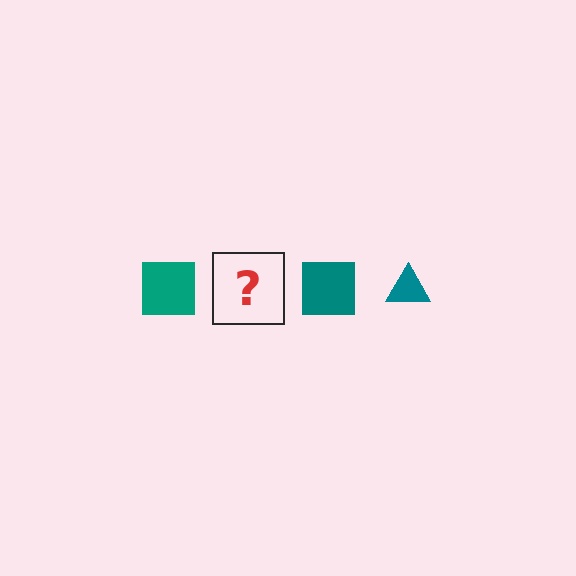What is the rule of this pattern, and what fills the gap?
The rule is that the pattern cycles through square, triangle shapes in teal. The gap should be filled with a teal triangle.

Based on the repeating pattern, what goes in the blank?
The blank should be a teal triangle.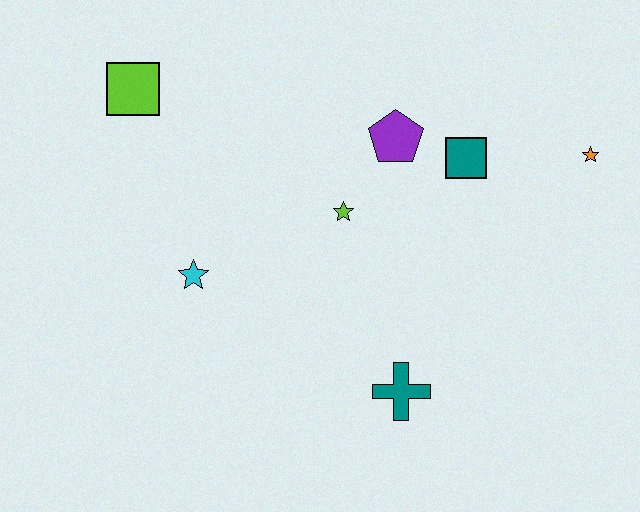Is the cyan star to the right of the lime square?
Yes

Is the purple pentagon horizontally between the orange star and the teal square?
No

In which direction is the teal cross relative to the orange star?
The teal cross is below the orange star.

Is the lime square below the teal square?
No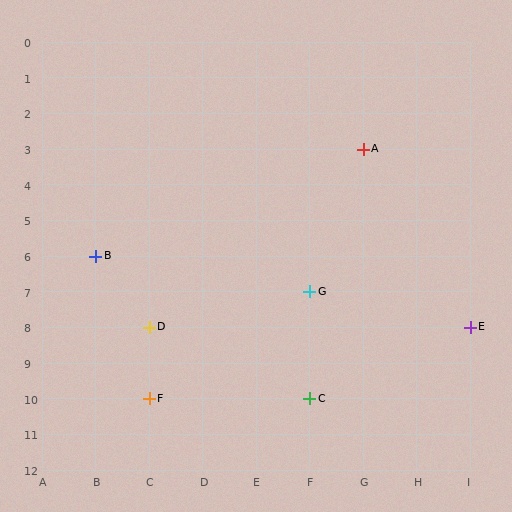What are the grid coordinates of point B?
Point B is at grid coordinates (B, 6).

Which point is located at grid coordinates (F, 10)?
Point C is at (F, 10).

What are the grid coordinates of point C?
Point C is at grid coordinates (F, 10).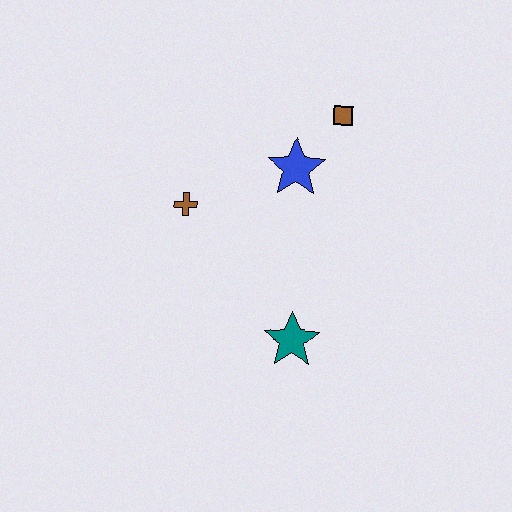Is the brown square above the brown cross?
Yes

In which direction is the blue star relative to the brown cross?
The blue star is to the right of the brown cross.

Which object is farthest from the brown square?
The teal star is farthest from the brown square.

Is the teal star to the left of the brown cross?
No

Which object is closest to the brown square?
The blue star is closest to the brown square.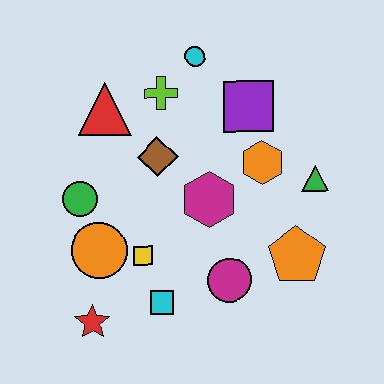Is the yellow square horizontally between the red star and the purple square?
Yes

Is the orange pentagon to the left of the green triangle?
Yes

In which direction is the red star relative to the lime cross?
The red star is below the lime cross.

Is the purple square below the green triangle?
No